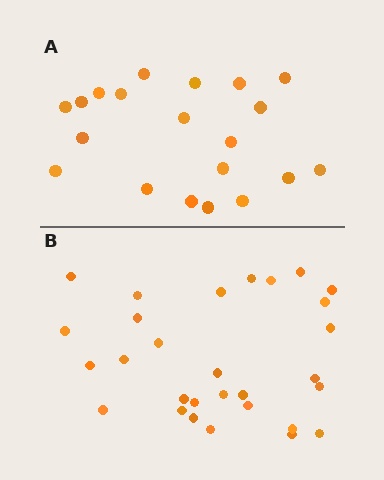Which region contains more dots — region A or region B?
Region B (the bottom region) has more dots.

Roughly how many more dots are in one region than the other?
Region B has roughly 8 or so more dots than region A.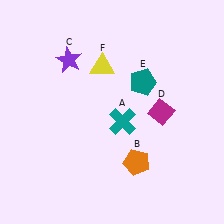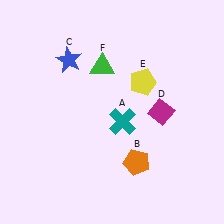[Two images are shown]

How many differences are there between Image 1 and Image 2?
There are 3 differences between the two images.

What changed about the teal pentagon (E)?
In Image 1, E is teal. In Image 2, it changed to yellow.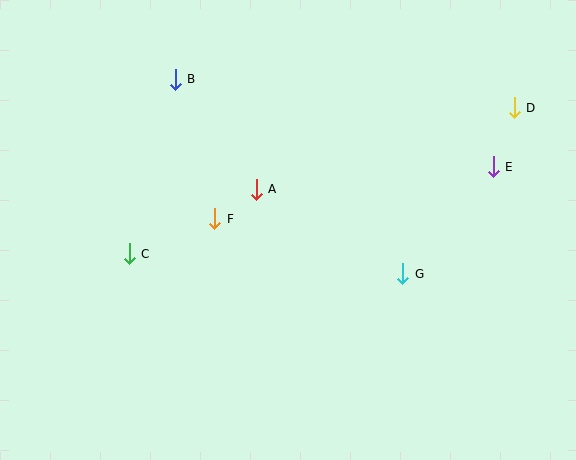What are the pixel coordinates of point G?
Point G is at (403, 274).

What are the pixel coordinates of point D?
Point D is at (514, 108).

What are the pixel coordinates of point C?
Point C is at (129, 254).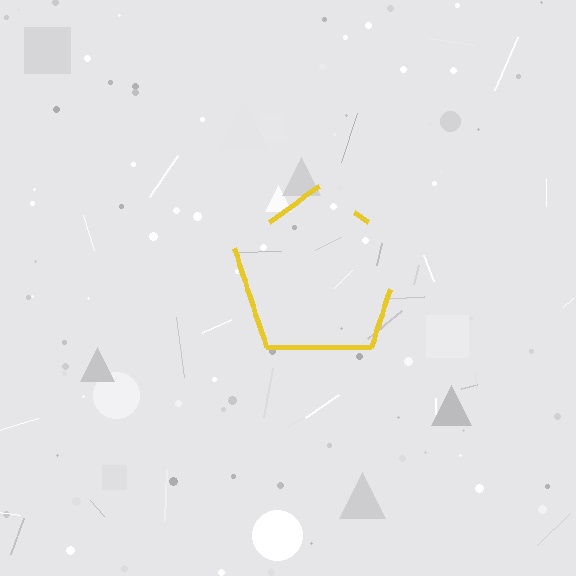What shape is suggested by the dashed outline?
The dashed outline suggests a pentagon.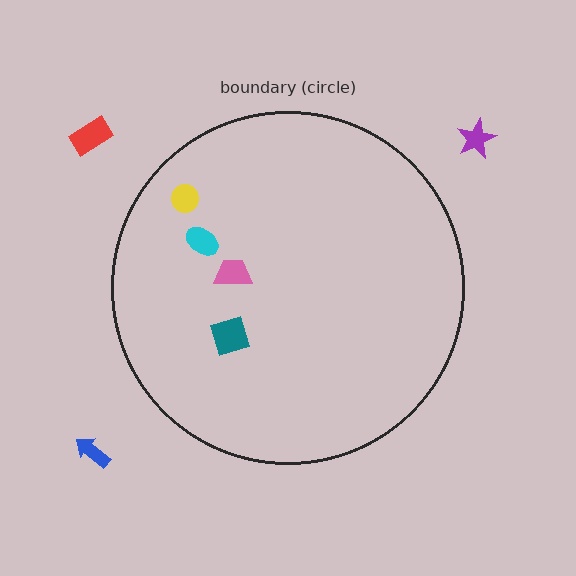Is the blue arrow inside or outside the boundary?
Outside.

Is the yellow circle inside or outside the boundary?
Inside.